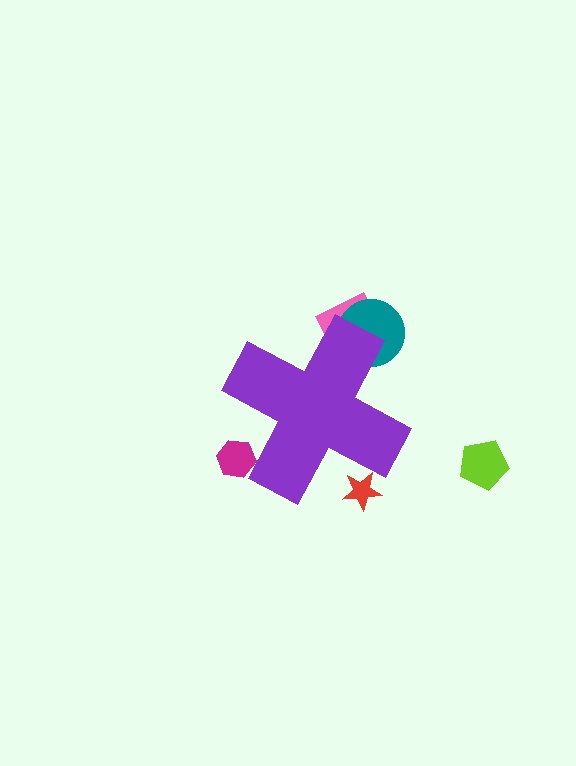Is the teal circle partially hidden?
Yes, the teal circle is partially hidden behind the purple cross.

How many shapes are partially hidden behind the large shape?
4 shapes are partially hidden.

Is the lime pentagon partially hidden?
No, the lime pentagon is fully visible.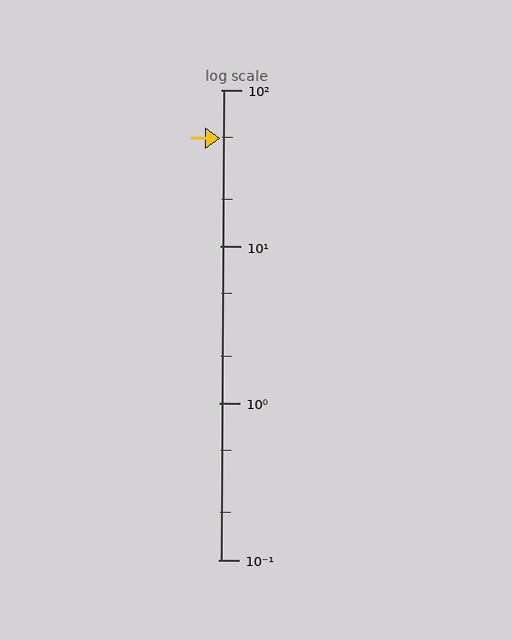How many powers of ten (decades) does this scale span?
The scale spans 3 decades, from 0.1 to 100.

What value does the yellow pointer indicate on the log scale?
The pointer indicates approximately 49.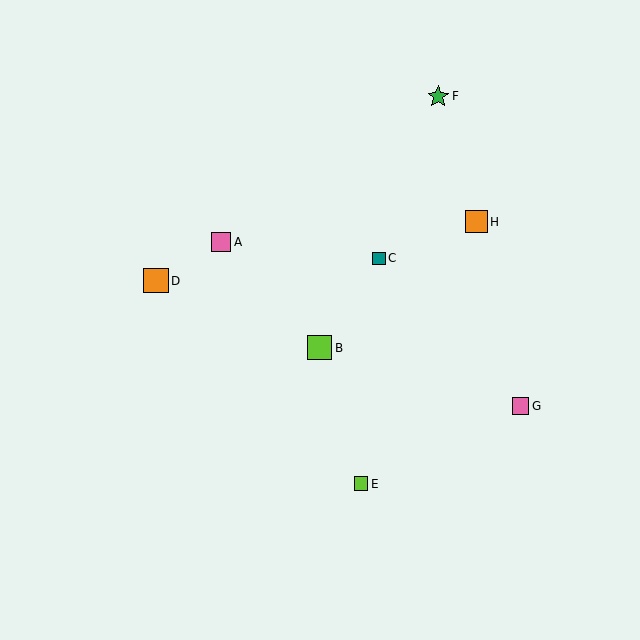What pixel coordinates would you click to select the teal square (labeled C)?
Click at (379, 258) to select the teal square C.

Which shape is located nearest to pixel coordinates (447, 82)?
The green star (labeled F) at (438, 96) is nearest to that location.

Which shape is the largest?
The orange square (labeled D) is the largest.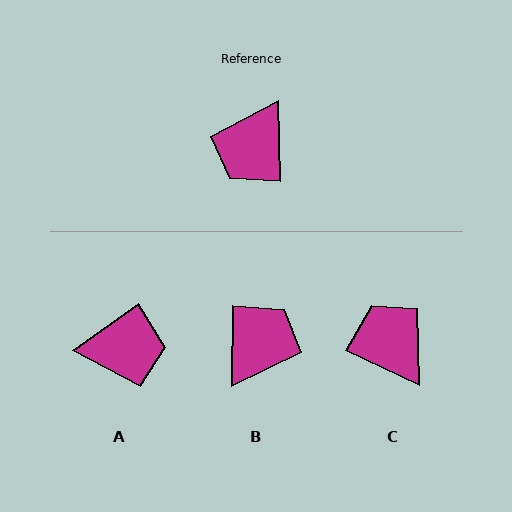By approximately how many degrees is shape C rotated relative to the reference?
Approximately 117 degrees clockwise.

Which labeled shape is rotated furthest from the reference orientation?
B, about 178 degrees away.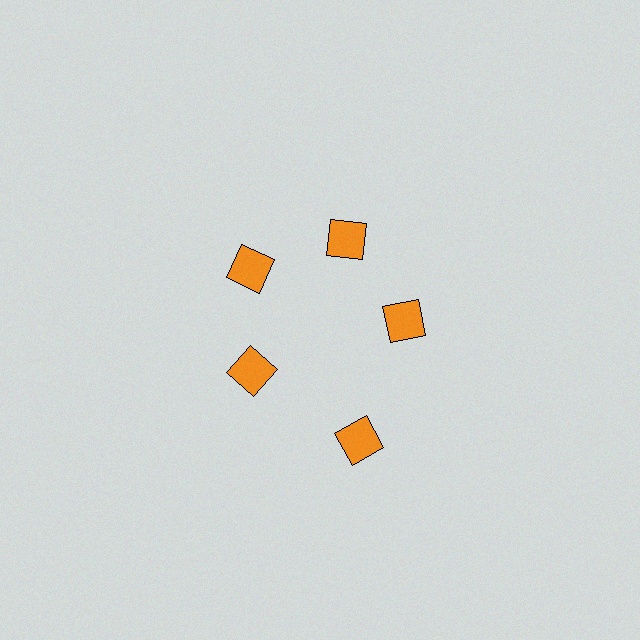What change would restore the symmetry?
The symmetry would be restored by moving it inward, back onto the ring so that all 5 squares sit at equal angles and equal distance from the center.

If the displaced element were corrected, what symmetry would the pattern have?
It would have 5-fold rotational symmetry — the pattern would map onto itself every 72 degrees.